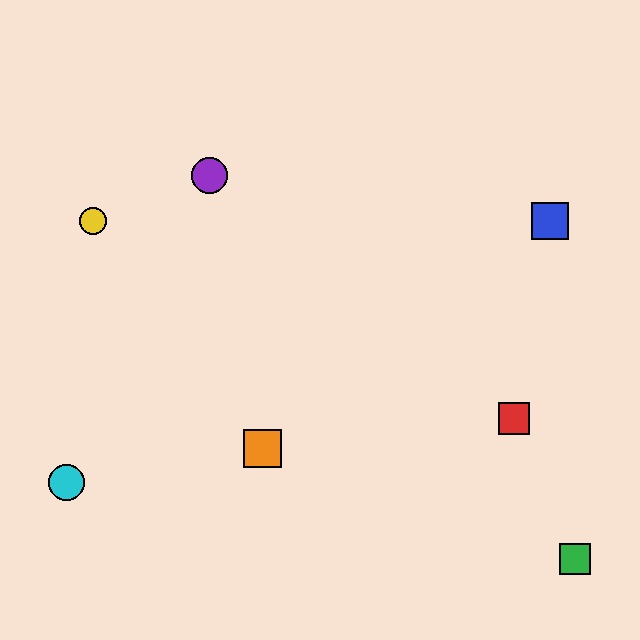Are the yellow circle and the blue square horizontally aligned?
Yes, both are at y≈221.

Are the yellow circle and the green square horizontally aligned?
No, the yellow circle is at y≈221 and the green square is at y≈559.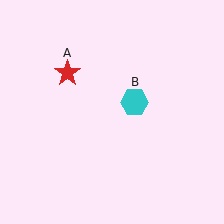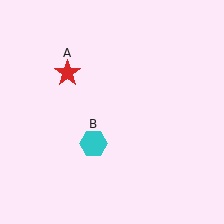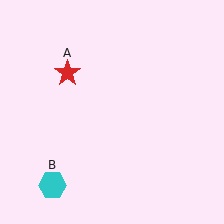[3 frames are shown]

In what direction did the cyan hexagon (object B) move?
The cyan hexagon (object B) moved down and to the left.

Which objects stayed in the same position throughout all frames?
Red star (object A) remained stationary.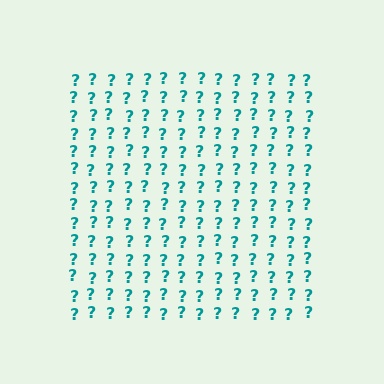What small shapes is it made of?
It is made of small question marks.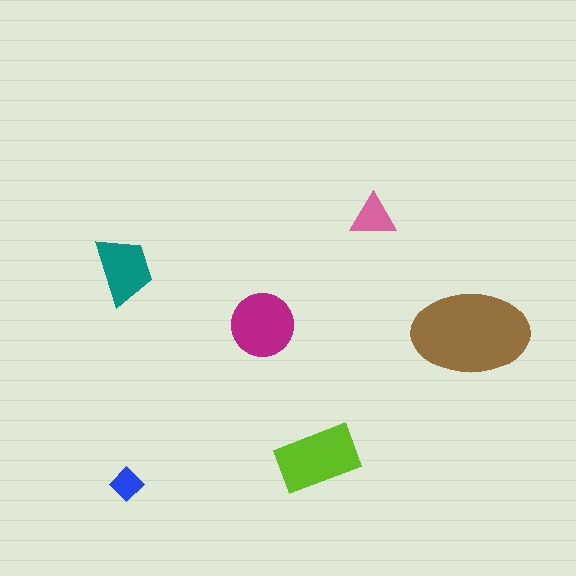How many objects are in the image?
There are 6 objects in the image.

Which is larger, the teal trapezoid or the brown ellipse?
The brown ellipse.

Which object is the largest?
The brown ellipse.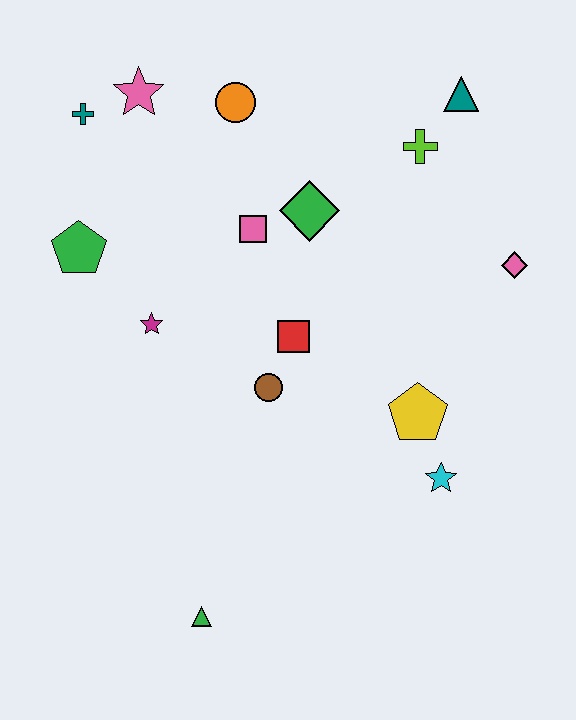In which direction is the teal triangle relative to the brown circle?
The teal triangle is above the brown circle.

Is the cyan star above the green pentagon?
No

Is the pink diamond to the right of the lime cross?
Yes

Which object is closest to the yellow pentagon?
The cyan star is closest to the yellow pentagon.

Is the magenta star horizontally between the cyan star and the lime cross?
No